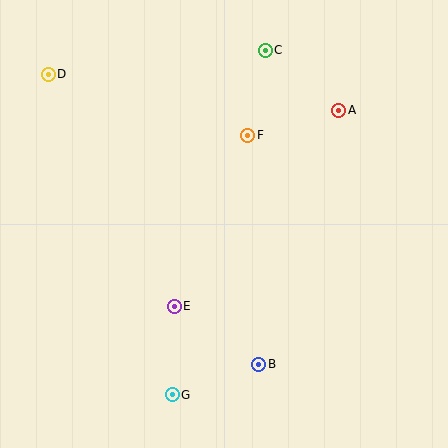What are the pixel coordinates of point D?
Point D is at (48, 74).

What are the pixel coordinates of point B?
Point B is at (259, 364).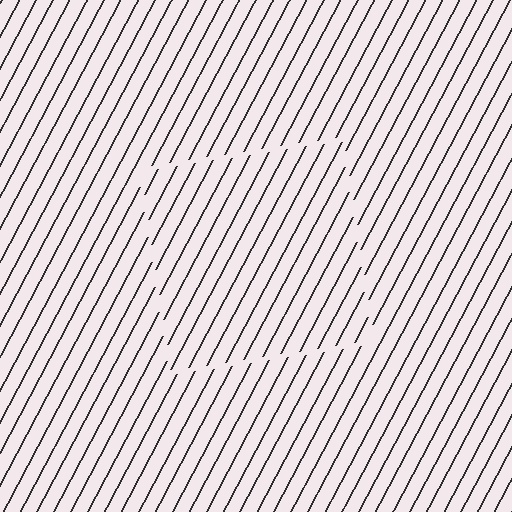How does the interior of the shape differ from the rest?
The interior of the shape contains the same grating, shifted by half a period — the contour is defined by the phase discontinuity where line-ends from the inner and outer gratings abut.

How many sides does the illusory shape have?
4 sides — the line-ends trace a square.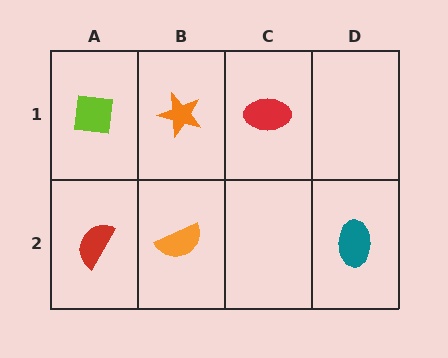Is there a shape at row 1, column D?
No, that cell is empty.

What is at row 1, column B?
An orange star.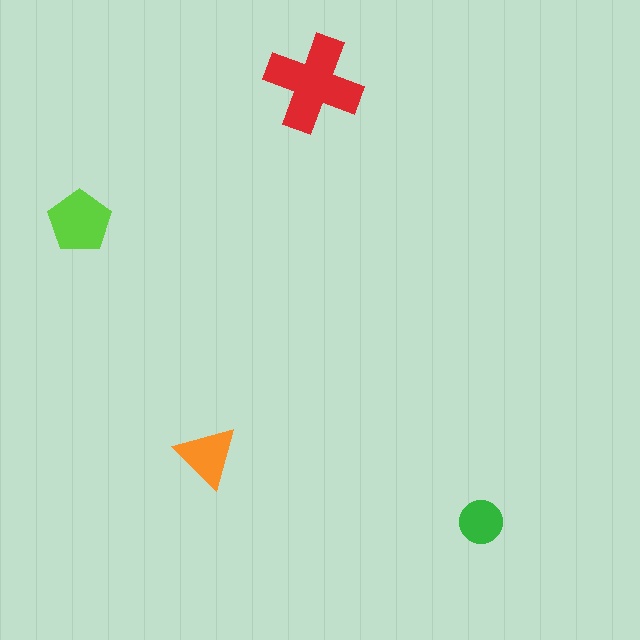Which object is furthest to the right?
The green circle is rightmost.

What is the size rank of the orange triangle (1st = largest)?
3rd.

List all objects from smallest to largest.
The green circle, the orange triangle, the lime pentagon, the red cross.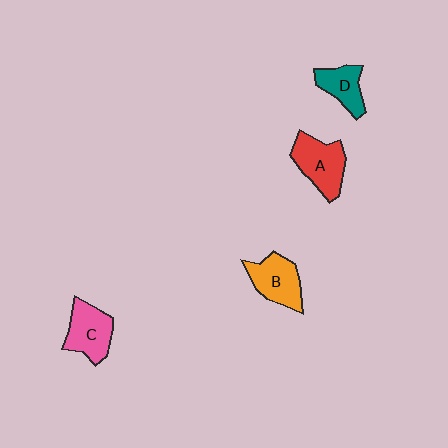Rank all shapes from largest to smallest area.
From largest to smallest: A (red), C (pink), B (orange), D (teal).